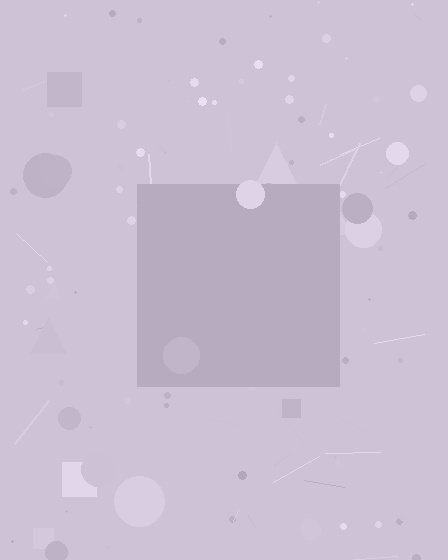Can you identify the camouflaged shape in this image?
The camouflaged shape is a square.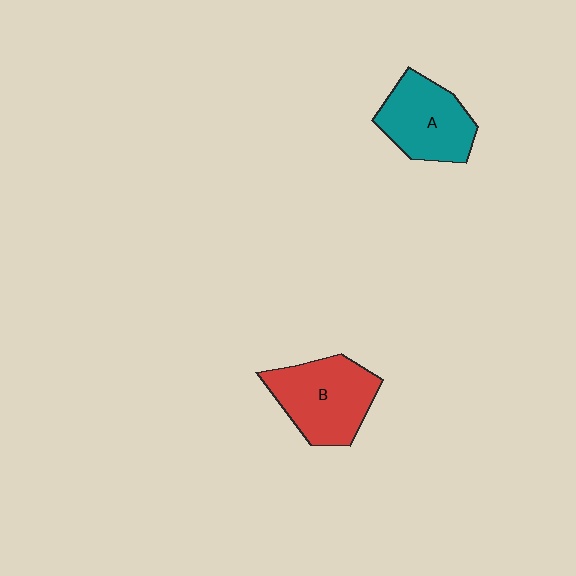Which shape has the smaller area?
Shape A (teal).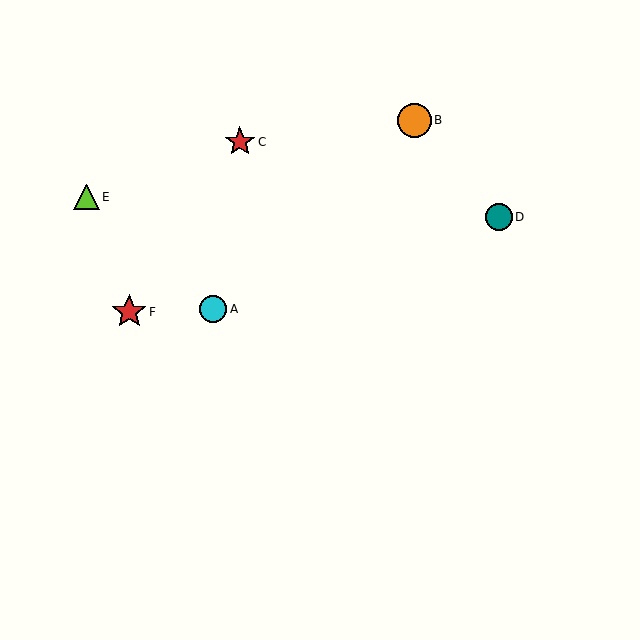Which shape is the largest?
The red star (labeled F) is the largest.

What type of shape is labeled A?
Shape A is a cyan circle.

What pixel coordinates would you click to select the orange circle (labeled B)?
Click at (415, 120) to select the orange circle B.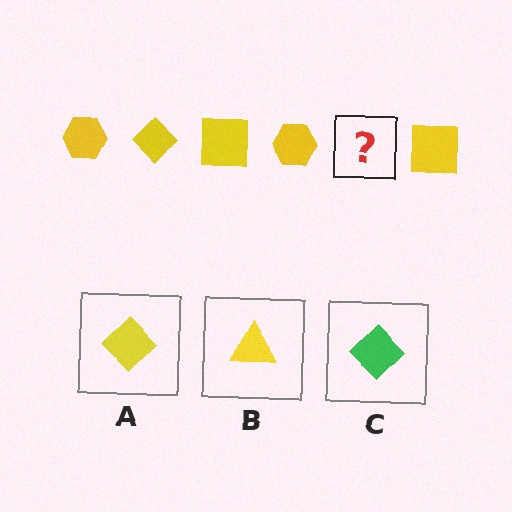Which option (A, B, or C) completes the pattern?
A.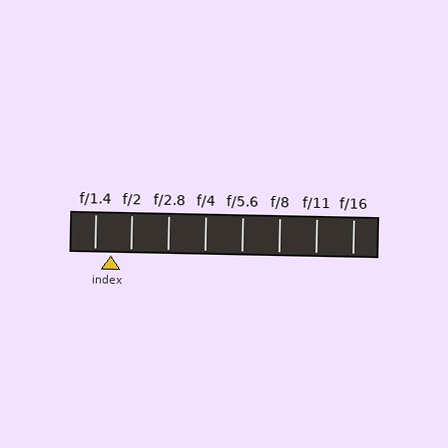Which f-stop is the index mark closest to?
The index mark is closest to f/1.4.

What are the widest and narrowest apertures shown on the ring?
The widest aperture shown is f/1.4 and the narrowest is f/16.